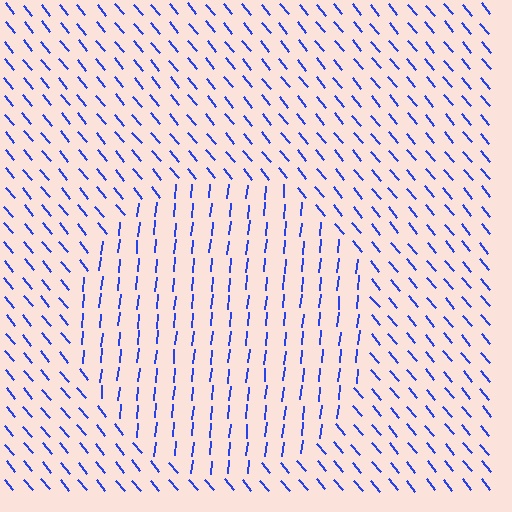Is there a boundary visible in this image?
Yes, there is a texture boundary formed by a change in line orientation.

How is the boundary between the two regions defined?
The boundary is defined purely by a change in line orientation (approximately 45 degrees difference). All lines are the same color and thickness.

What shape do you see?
I see a circle.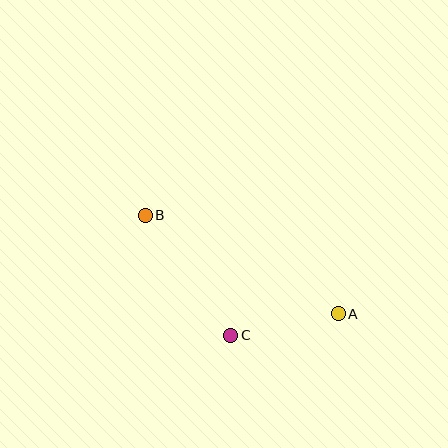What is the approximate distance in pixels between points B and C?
The distance between B and C is approximately 147 pixels.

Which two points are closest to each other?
Points A and C are closest to each other.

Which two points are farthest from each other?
Points A and B are farthest from each other.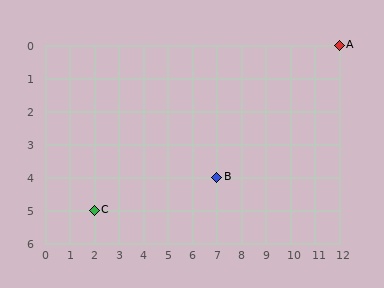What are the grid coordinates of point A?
Point A is at grid coordinates (12, 0).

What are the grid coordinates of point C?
Point C is at grid coordinates (2, 5).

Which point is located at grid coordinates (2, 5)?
Point C is at (2, 5).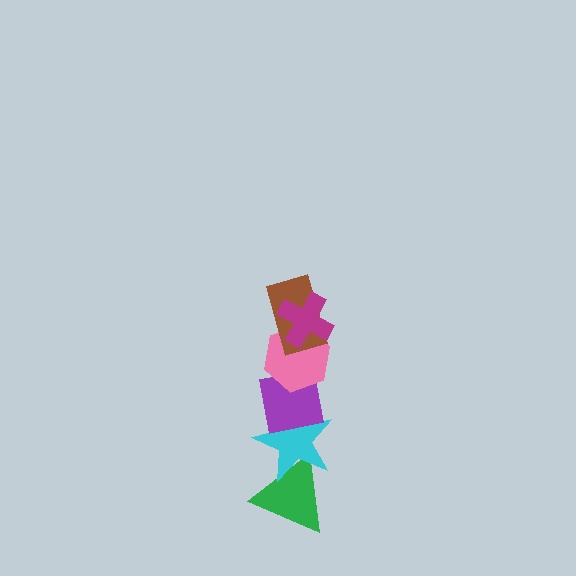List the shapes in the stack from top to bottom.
From top to bottom: the magenta cross, the brown rectangle, the pink hexagon, the purple square, the cyan star, the green triangle.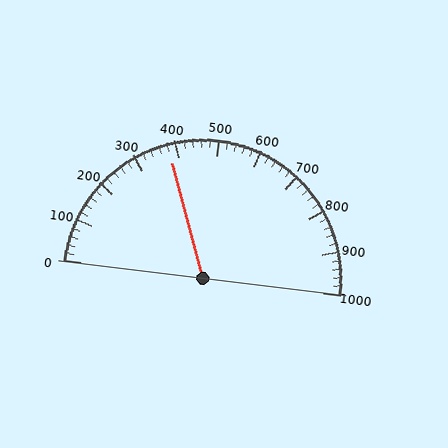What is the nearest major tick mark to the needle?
The nearest major tick mark is 400.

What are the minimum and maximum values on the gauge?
The gauge ranges from 0 to 1000.